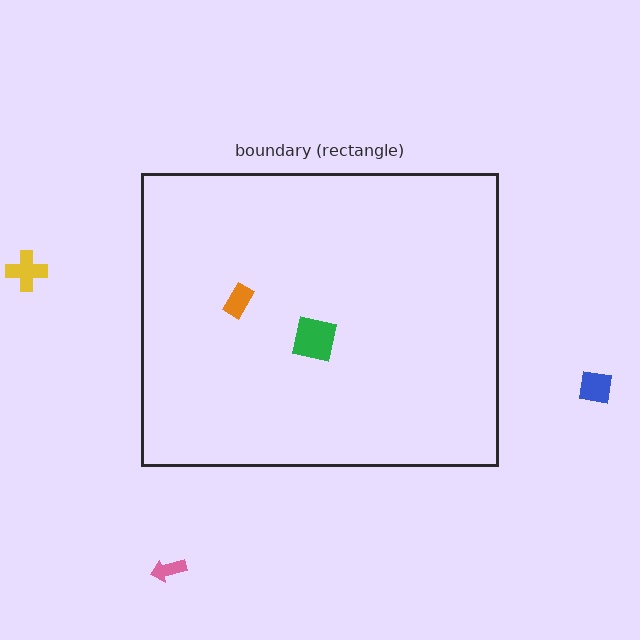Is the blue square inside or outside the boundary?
Outside.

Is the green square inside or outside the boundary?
Inside.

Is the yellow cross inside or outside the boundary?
Outside.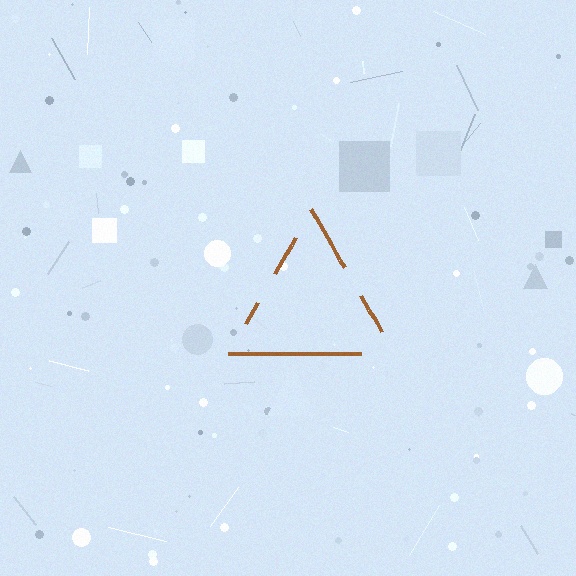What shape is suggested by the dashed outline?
The dashed outline suggests a triangle.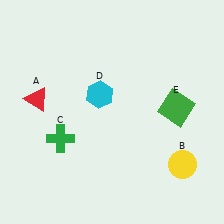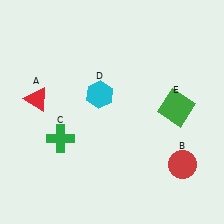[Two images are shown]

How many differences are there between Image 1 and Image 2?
There is 1 difference between the two images.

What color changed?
The circle (B) changed from yellow in Image 1 to red in Image 2.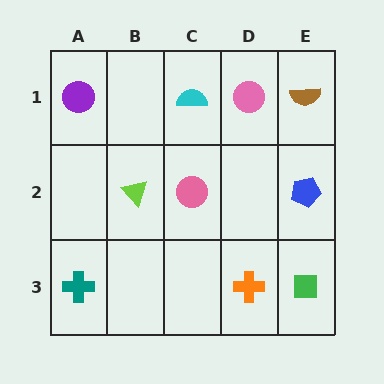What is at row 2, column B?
A lime triangle.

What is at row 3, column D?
An orange cross.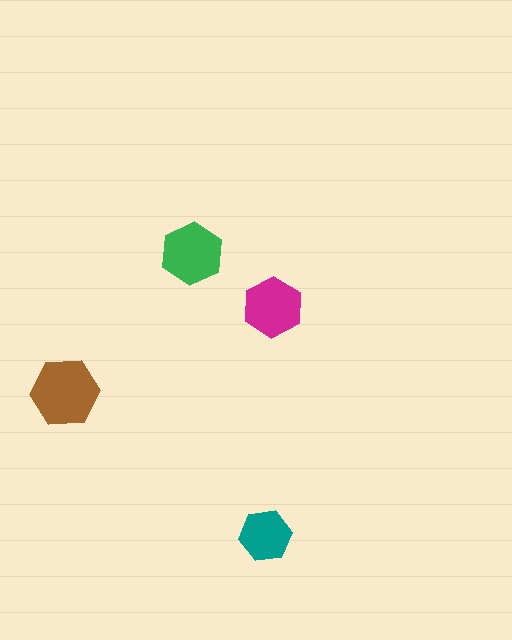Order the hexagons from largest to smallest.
the brown one, the green one, the magenta one, the teal one.